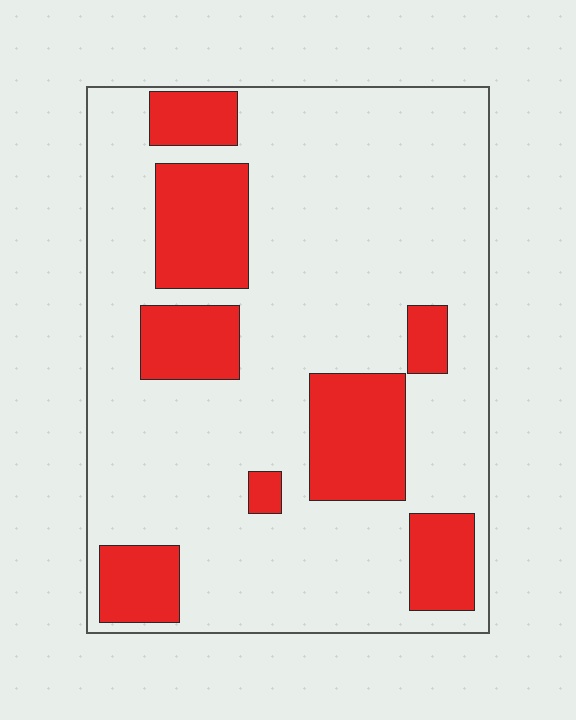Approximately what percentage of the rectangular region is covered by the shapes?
Approximately 25%.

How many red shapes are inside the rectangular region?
8.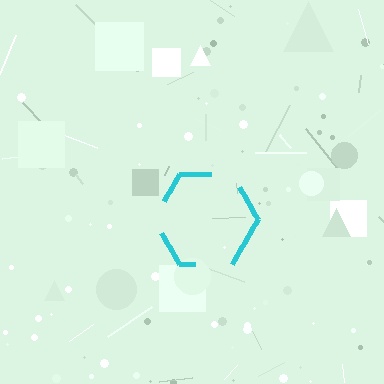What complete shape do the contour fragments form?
The contour fragments form a hexagon.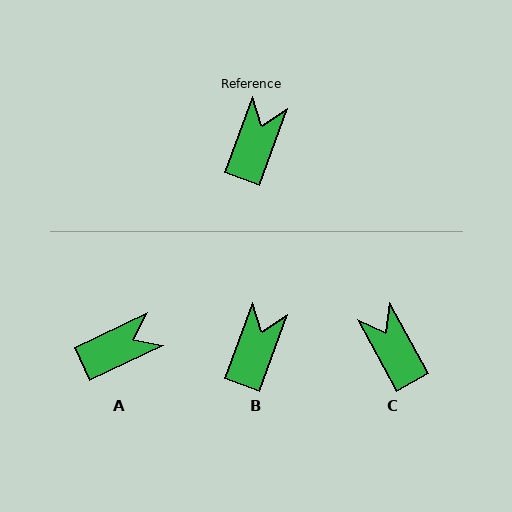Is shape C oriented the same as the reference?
No, it is off by about 49 degrees.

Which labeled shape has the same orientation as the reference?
B.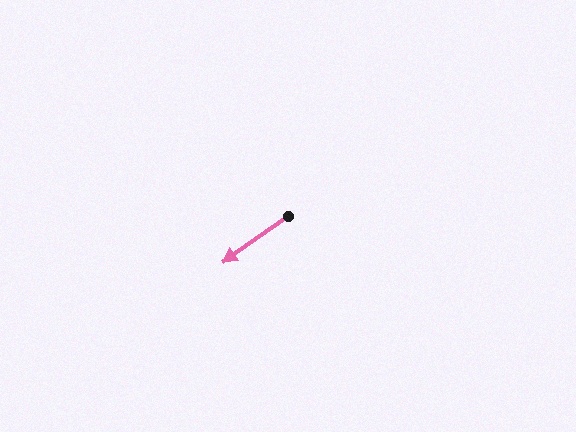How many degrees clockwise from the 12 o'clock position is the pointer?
Approximately 234 degrees.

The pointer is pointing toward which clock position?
Roughly 8 o'clock.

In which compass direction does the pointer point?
Southwest.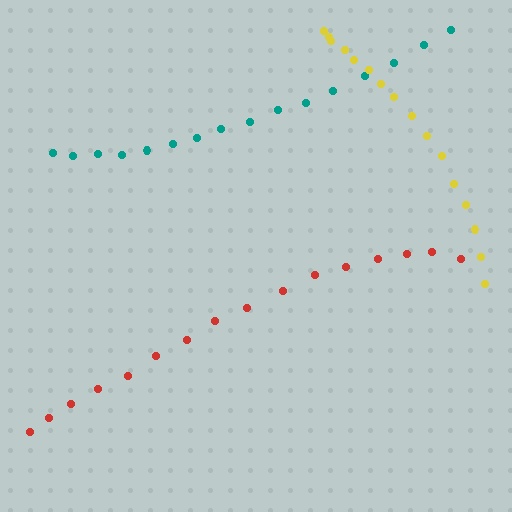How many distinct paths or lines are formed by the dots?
There are 3 distinct paths.